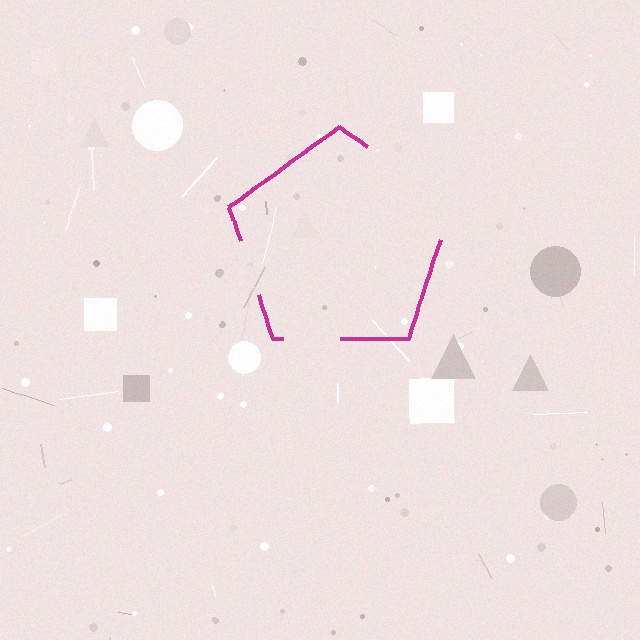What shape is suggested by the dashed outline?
The dashed outline suggests a pentagon.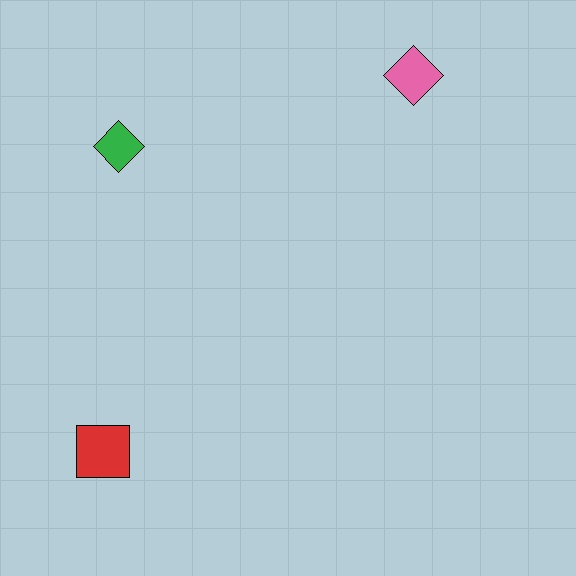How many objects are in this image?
There are 3 objects.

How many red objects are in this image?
There is 1 red object.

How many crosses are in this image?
There are no crosses.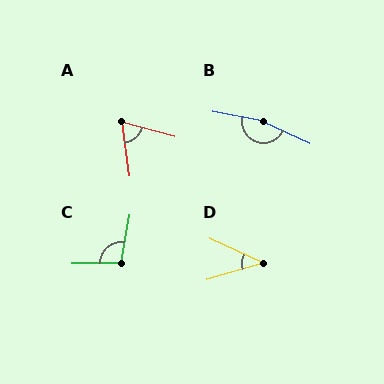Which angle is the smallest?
D, at approximately 41 degrees.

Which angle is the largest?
B, at approximately 167 degrees.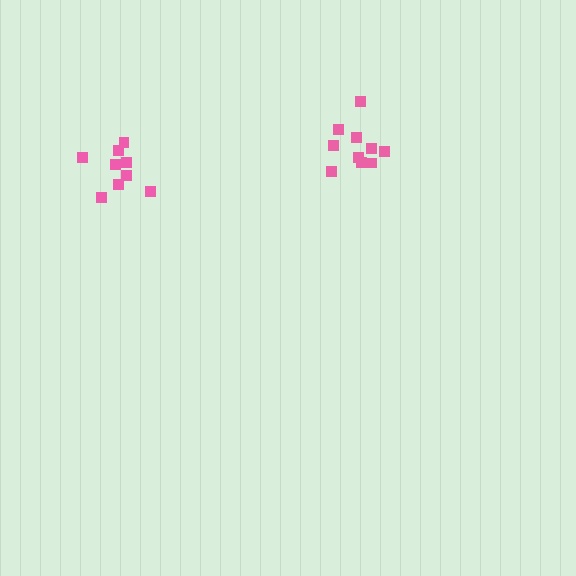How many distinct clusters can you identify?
There are 2 distinct clusters.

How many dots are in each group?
Group 1: 10 dots, Group 2: 9 dots (19 total).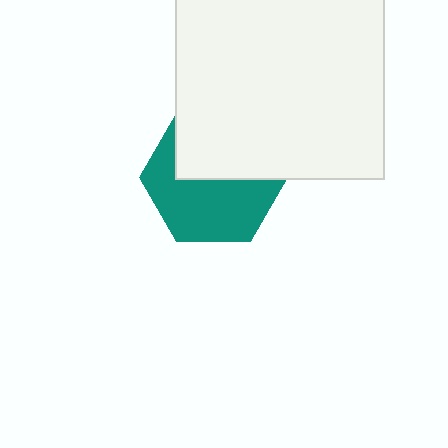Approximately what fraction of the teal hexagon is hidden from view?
Roughly 44% of the teal hexagon is hidden behind the white square.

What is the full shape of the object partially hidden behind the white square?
The partially hidden object is a teal hexagon.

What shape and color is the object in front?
The object in front is a white square.